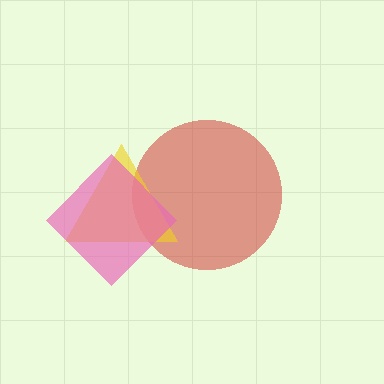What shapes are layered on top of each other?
The layered shapes are: a red circle, a yellow triangle, a pink diamond.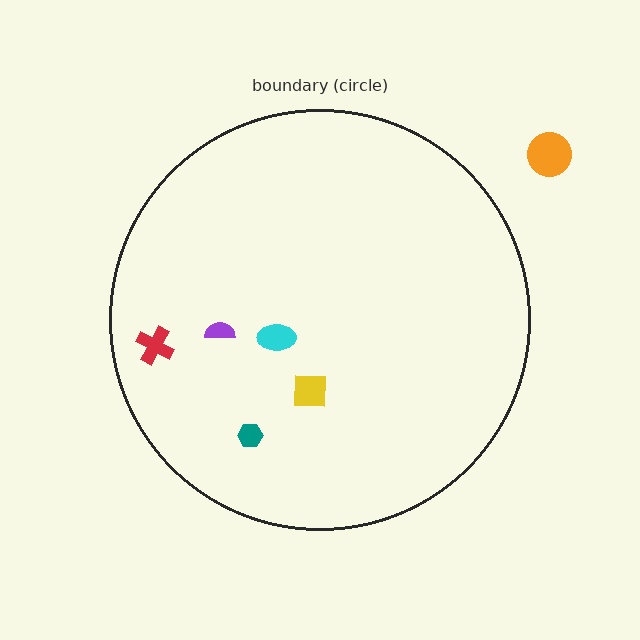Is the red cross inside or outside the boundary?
Inside.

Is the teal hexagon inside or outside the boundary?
Inside.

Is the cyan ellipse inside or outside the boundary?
Inside.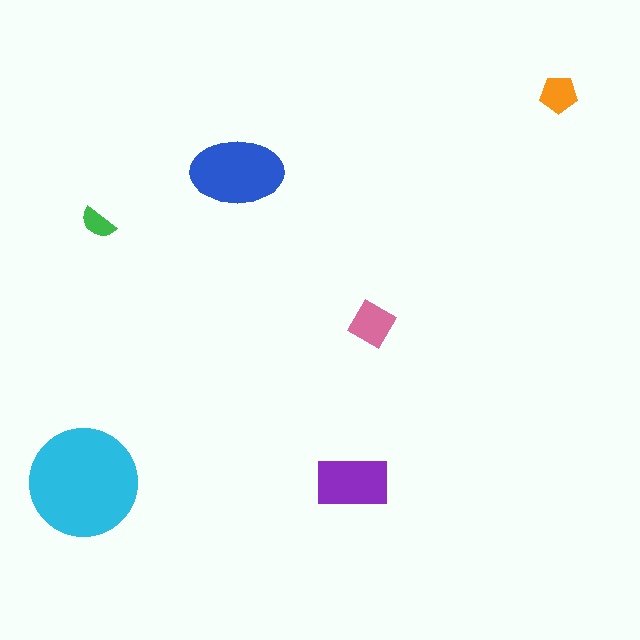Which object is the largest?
The cyan circle.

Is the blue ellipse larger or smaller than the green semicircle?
Larger.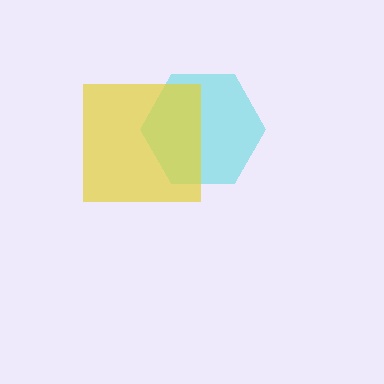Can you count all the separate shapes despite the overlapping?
Yes, there are 2 separate shapes.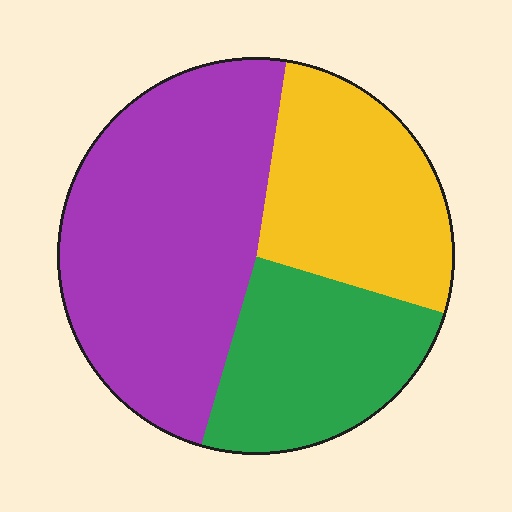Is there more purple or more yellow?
Purple.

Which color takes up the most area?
Purple, at roughly 50%.